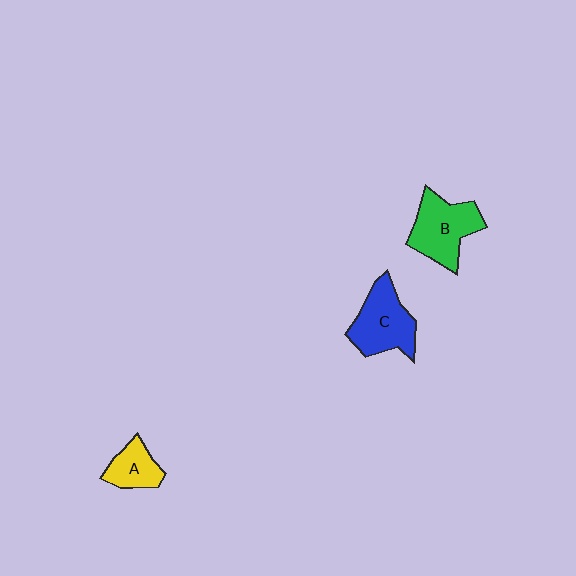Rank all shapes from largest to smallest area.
From largest to smallest: B (green), C (blue), A (yellow).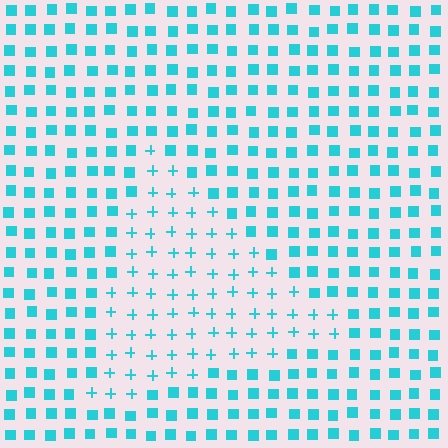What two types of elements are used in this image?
The image uses plus signs inside the triangle region and squares outside it.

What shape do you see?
I see a triangle.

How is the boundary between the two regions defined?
The boundary is defined by a change in element shape: plus signs inside vs. squares outside. All elements share the same color and spacing.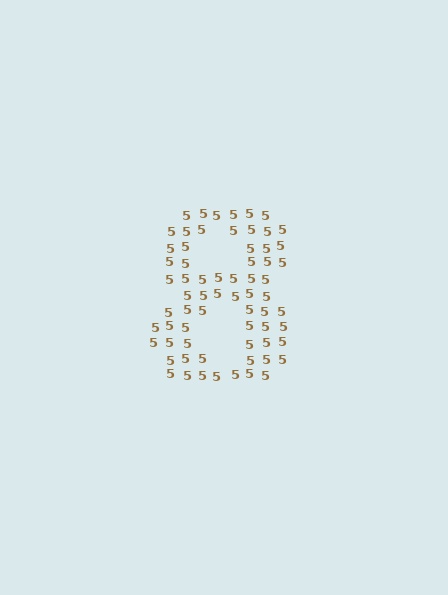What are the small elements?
The small elements are digit 5's.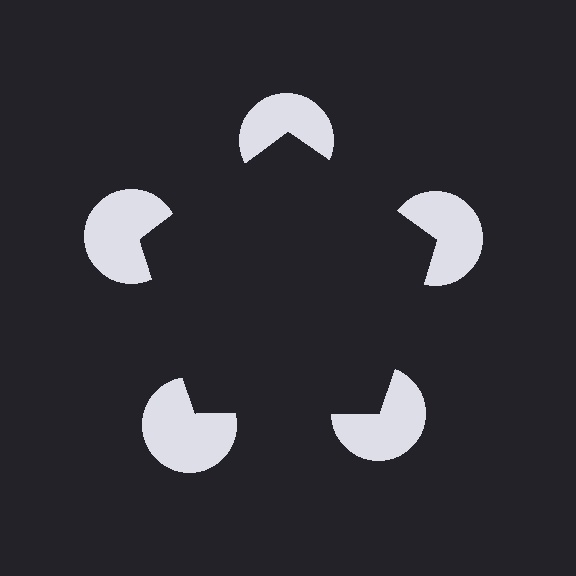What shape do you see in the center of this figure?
An illusory pentagon — its edges are inferred from the aligned wedge cuts in the pac-man discs, not physically drawn.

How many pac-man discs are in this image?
There are 5 — one at each vertex of the illusory pentagon.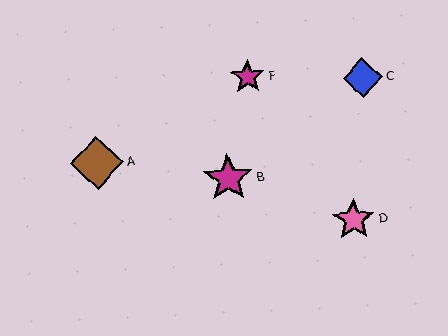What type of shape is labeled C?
Shape C is a blue diamond.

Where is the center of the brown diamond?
The center of the brown diamond is at (97, 163).